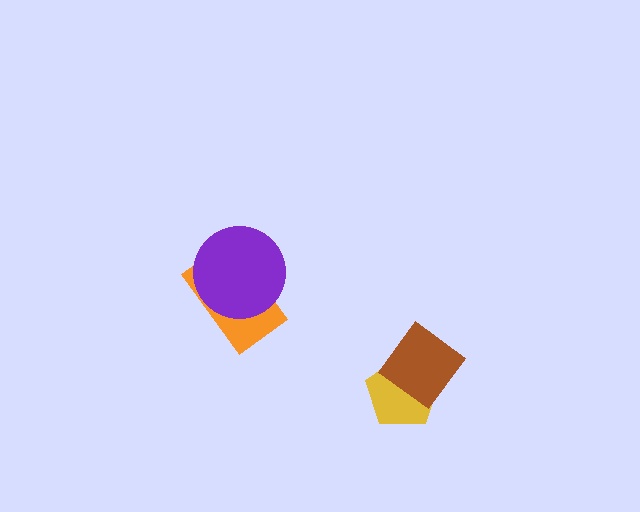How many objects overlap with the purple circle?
1 object overlaps with the purple circle.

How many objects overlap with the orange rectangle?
1 object overlaps with the orange rectangle.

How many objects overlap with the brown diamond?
1 object overlaps with the brown diamond.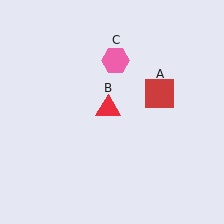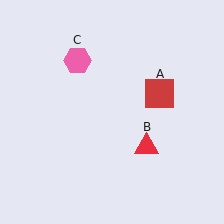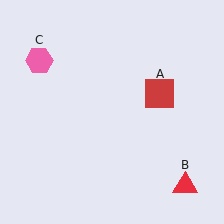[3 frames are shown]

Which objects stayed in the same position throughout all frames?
Red square (object A) remained stationary.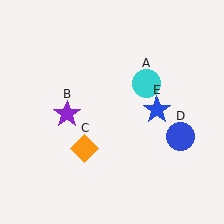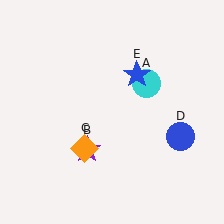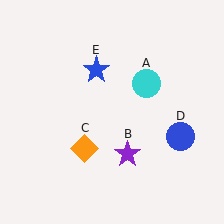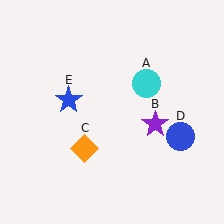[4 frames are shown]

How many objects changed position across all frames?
2 objects changed position: purple star (object B), blue star (object E).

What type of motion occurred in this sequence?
The purple star (object B), blue star (object E) rotated counterclockwise around the center of the scene.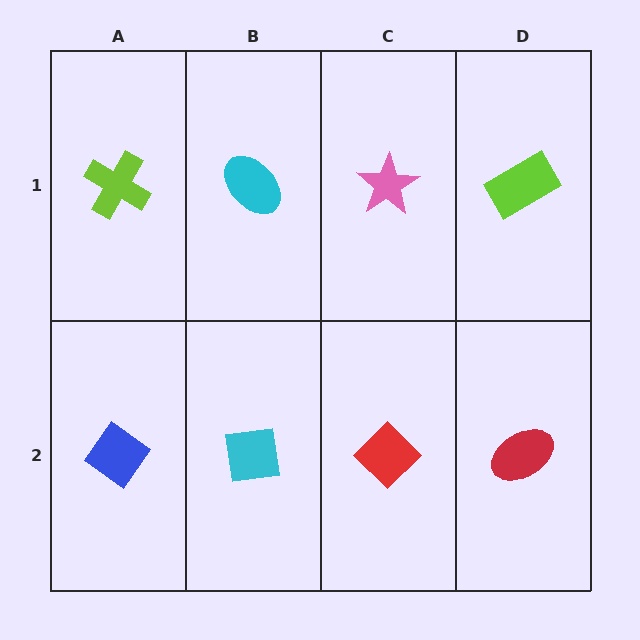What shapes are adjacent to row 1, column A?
A blue diamond (row 2, column A), a cyan ellipse (row 1, column B).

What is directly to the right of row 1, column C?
A lime rectangle.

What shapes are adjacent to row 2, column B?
A cyan ellipse (row 1, column B), a blue diamond (row 2, column A), a red diamond (row 2, column C).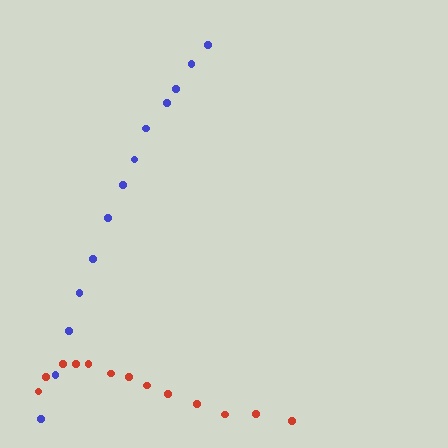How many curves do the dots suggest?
There are 2 distinct paths.